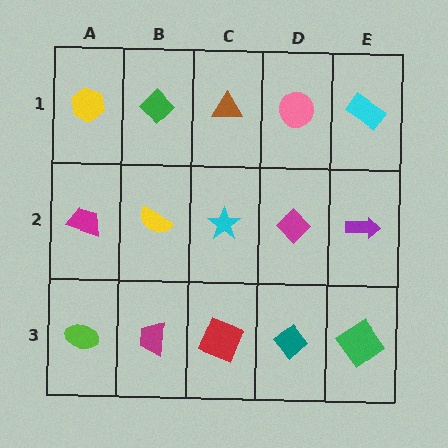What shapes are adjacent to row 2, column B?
A green diamond (row 1, column B), a magenta trapezoid (row 3, column B), a magenta trapezoid (row 2, column A), a cyan star (row 2, column C).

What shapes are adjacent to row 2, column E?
A cyan rectangle (row 1, column E), a green diamond (row 3, column E), a magenta diamond (row 2, column D).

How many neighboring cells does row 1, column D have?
3.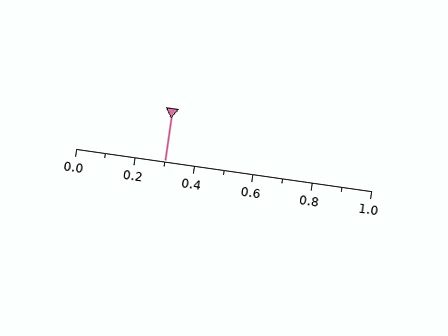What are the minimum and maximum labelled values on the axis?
The axis runs from 0.0 to 1.0.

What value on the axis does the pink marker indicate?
The marker indicates approximately 0.3.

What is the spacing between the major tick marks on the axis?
The major ticks are spaced 0.2 apart.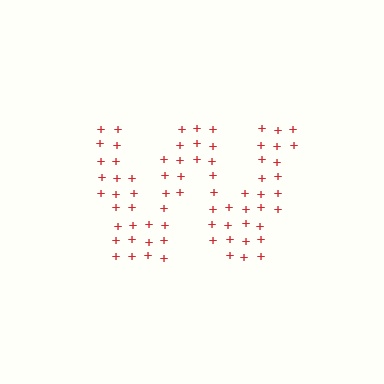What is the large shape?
The large shape is the letter W.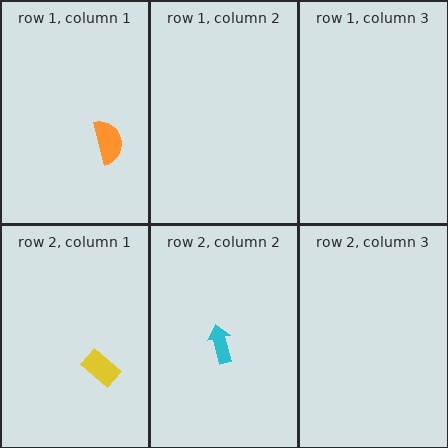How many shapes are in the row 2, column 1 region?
1.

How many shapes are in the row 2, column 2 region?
1.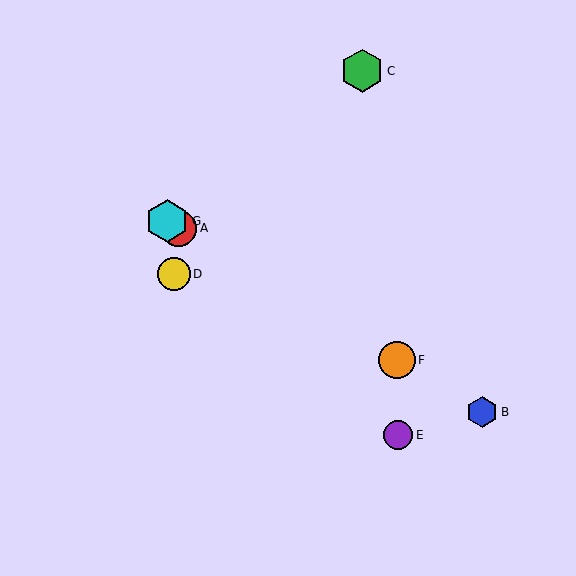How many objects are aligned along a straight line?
4 objects (A, B, F, G) are aligned along a straight line.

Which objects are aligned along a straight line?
Objects A, B, F, G are aligned along a straight line.